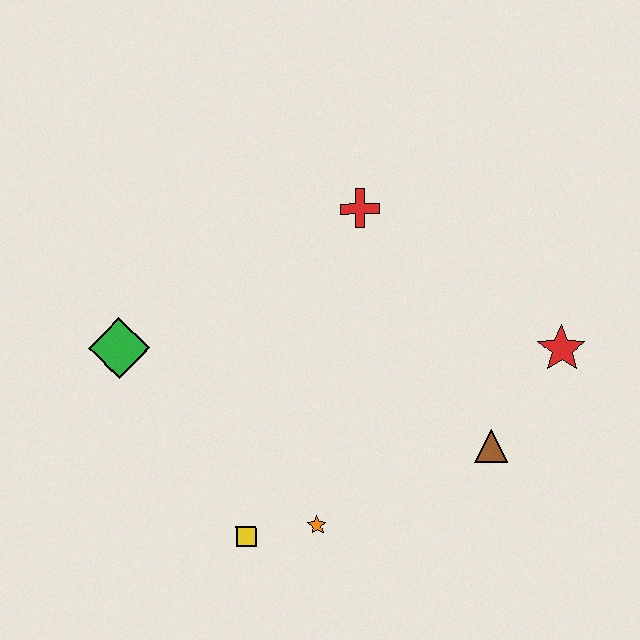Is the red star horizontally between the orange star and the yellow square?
No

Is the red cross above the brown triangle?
Yes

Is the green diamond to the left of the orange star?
Yes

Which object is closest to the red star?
The brown triangle is closest to the red star.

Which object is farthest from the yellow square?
The red star is farthest from the yellow square.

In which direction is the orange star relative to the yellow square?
The orange star is to the right of the yellow square.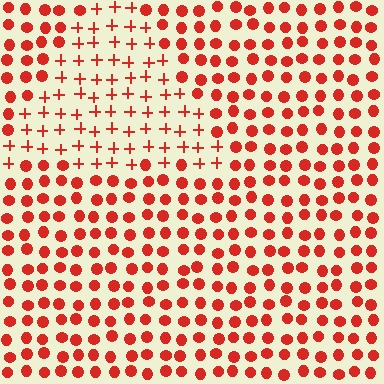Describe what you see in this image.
The image is filled with small red elements arranged in a uniform grid. A triangle-shaped region contains plus signs, while the surrounding area contains circles. The boundary is defined purely by the change in element shape.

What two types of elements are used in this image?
The image uses plus signs inside the triangle region and circles outside it.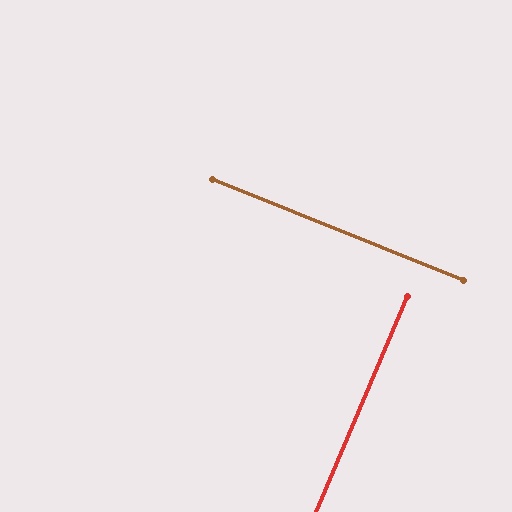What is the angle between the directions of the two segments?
Approximately 89 degrees.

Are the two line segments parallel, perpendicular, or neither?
Perpendicular — they meet at approximately 89°.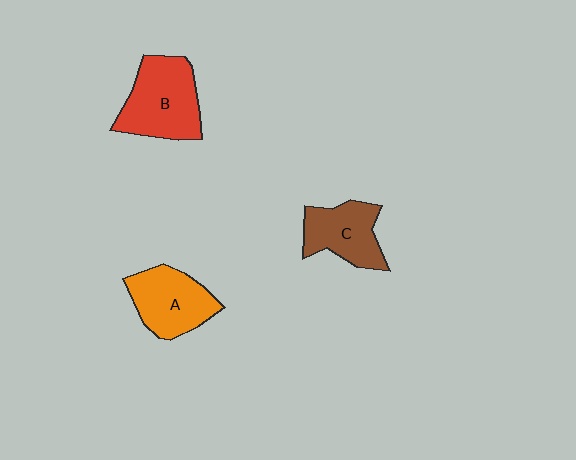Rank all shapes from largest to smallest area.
From largest to smallest: B (red), A (orange), C (brown).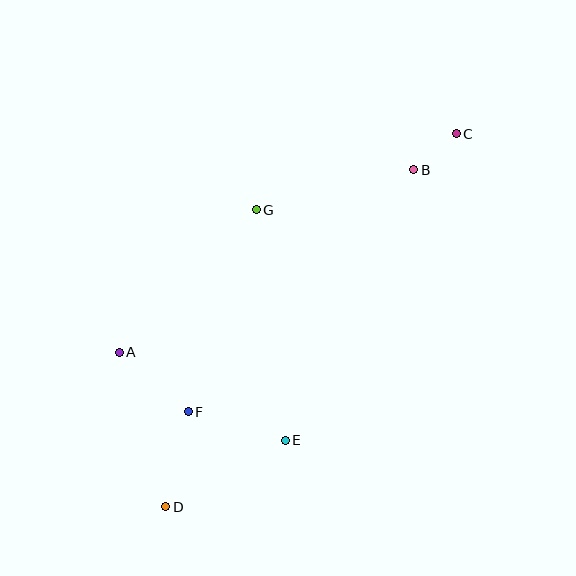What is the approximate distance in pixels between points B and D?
The distance between B and D is approximately 418 pixels.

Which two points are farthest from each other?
Points C and D are farthest from each other.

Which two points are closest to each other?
Points B and C are closest to each other.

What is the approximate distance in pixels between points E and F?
The distance between E and F is approximately 101 pixels.